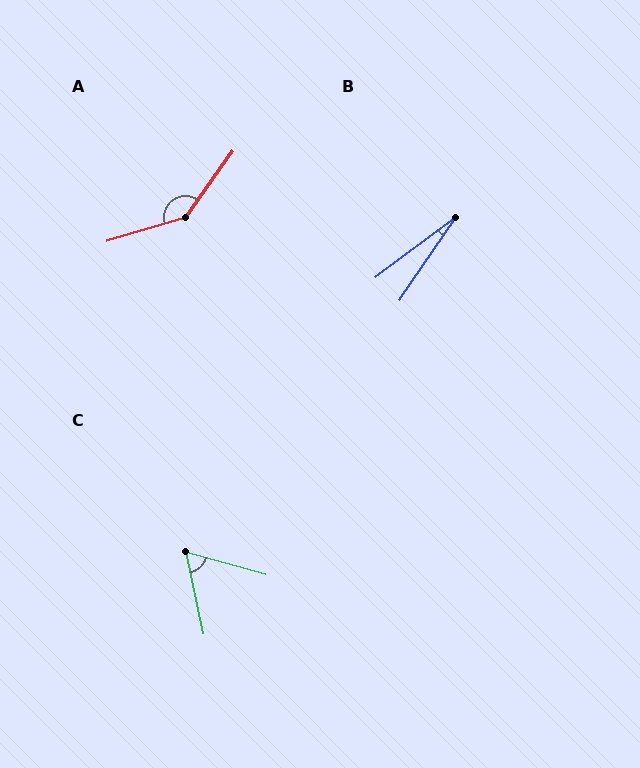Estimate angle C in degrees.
Approximately 63 degrees.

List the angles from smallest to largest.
B (19°), C (63°), A (142°).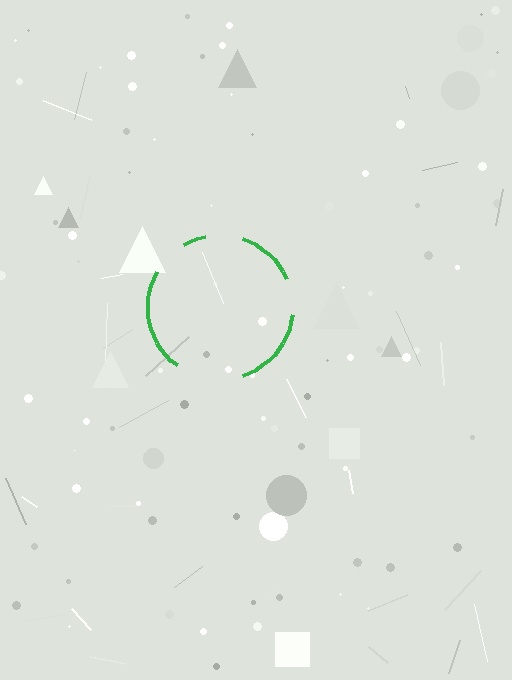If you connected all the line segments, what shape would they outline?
They would outline a circle.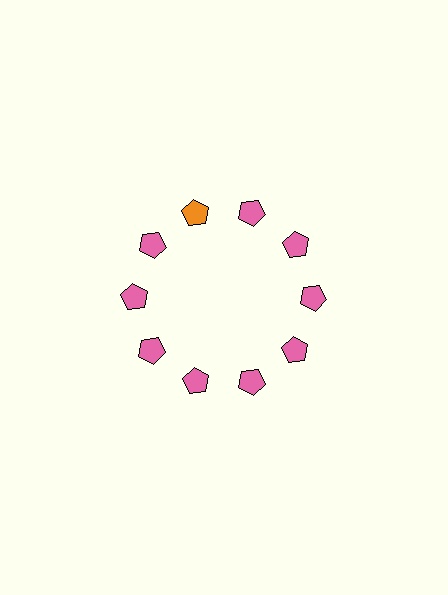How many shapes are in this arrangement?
There are 10 shapes arranged in a ring pattern.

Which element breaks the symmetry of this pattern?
The orange pentagon at roughly the 11 o'clock position breaks the symmetry. All other shapes are pink pentagons.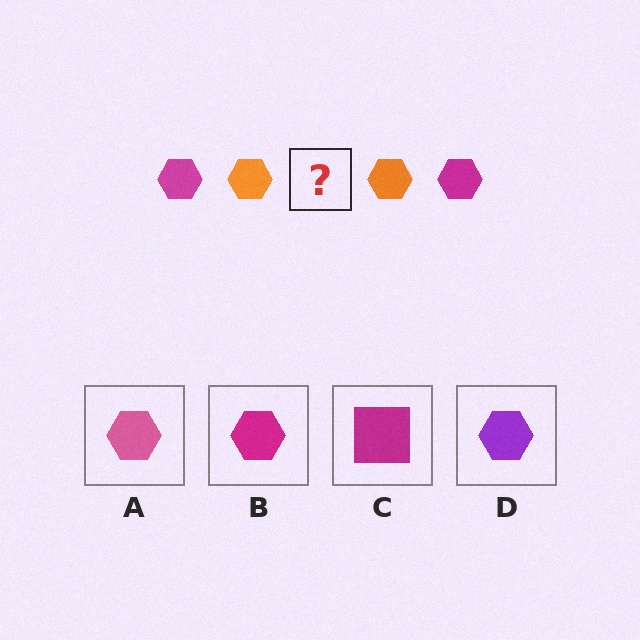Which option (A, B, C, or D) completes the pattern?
B.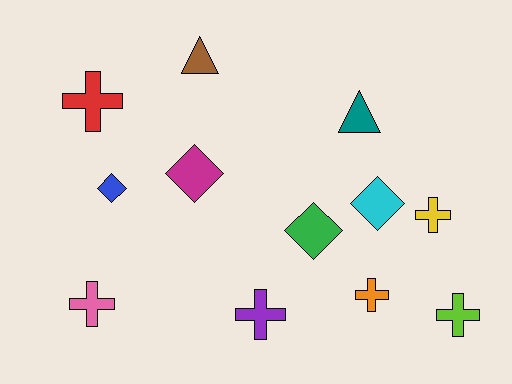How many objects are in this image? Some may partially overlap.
There are 12 objects.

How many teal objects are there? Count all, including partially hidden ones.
There is 1 teal object.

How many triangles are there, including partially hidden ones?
There are 2 triangles.